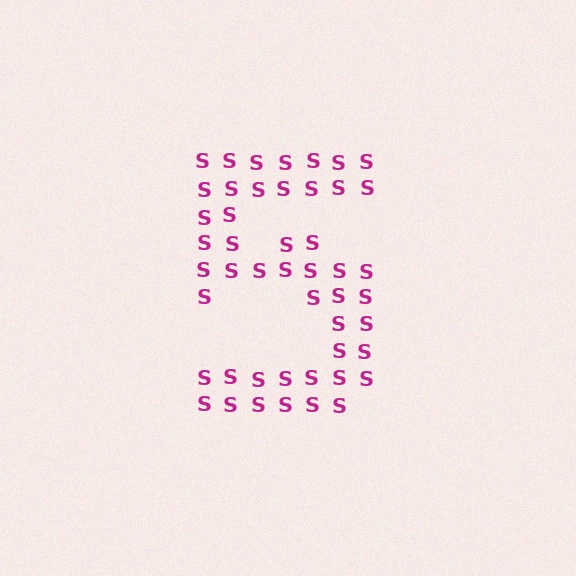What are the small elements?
The small elements are letter S's.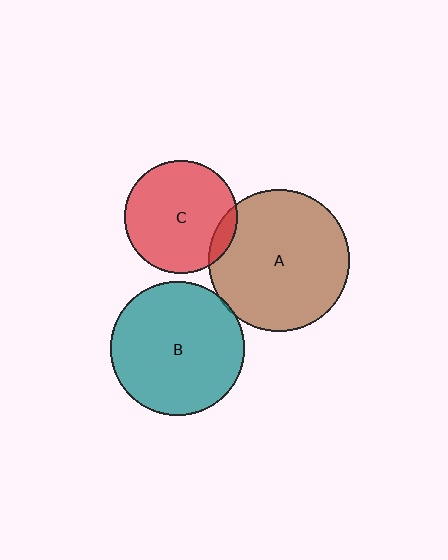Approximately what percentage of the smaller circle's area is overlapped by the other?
Approximately 5%.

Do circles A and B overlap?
Yes.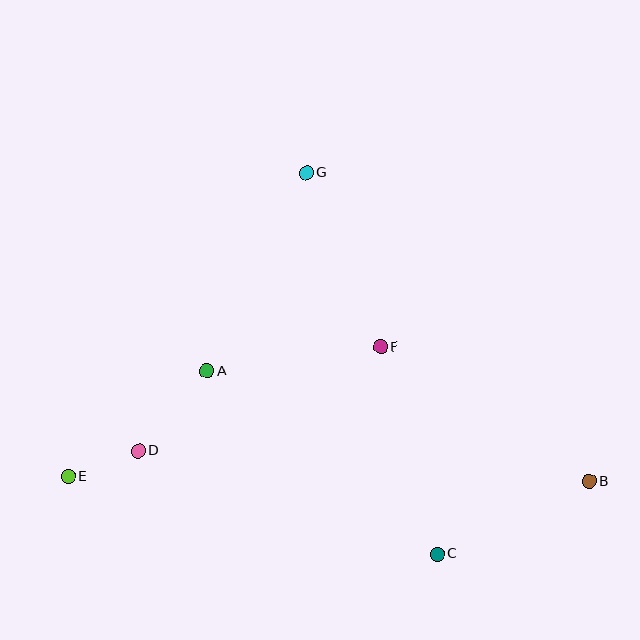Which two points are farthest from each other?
Points B and E are farthest from each other.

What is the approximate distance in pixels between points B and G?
The distance between B and G is approximately 419 pixels.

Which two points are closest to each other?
Points D and E are closest to each other.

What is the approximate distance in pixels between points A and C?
The distance between A and C is approximately 294 pixels.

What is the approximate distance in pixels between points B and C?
The distance between B and C is approximately 168 pixels.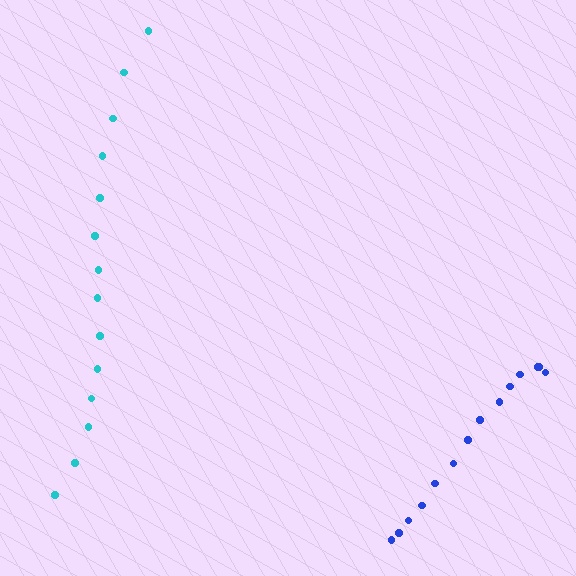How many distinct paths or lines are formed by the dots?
There are 2 distinct paths.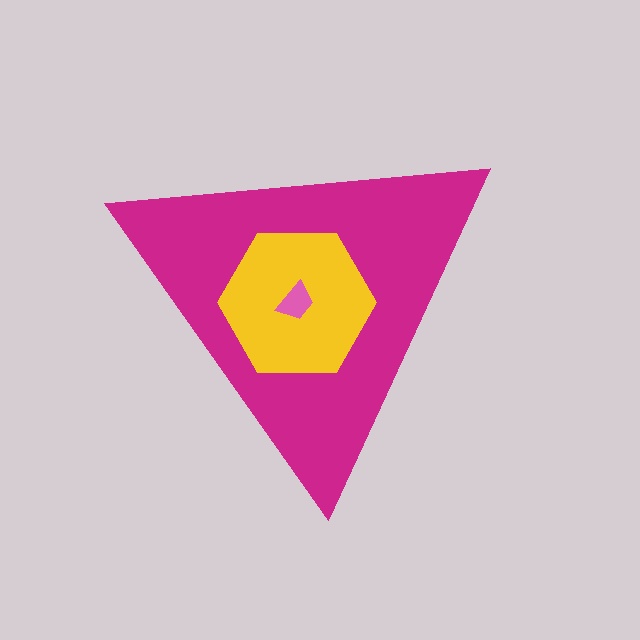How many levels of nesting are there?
3.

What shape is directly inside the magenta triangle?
The yellow hexagon.